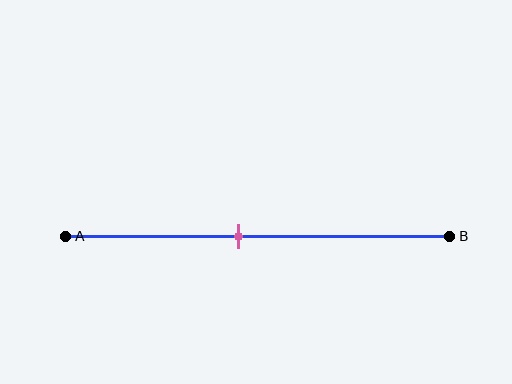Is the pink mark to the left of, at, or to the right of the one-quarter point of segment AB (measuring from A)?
The pink mark is to the right of the one-quarter point of segment AB.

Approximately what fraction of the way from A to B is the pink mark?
The pink mark is approximately 45% of the way from A to B.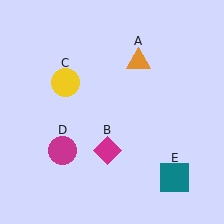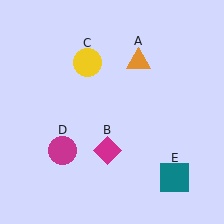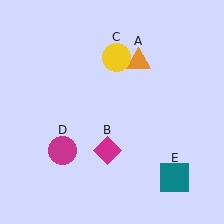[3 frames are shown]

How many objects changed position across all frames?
1 object changed position: yellow circle (object C).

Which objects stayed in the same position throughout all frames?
Orange triangle (object A) and magenta diamond (object B) and magenta circle (object D) and teal square (object E) remained stationary.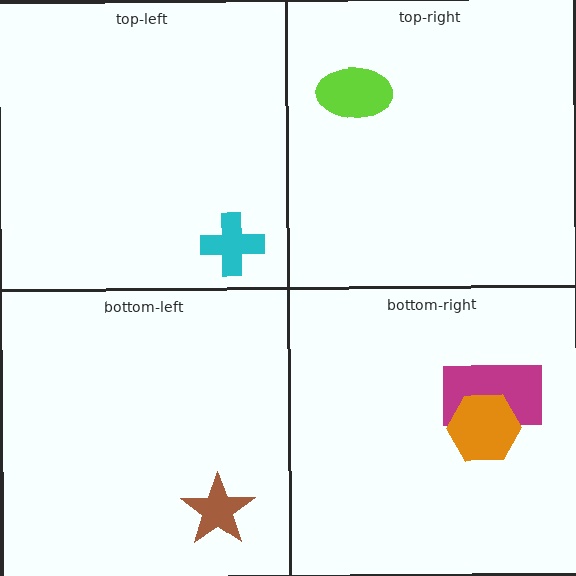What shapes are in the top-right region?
The lime ellipse.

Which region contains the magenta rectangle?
The bottom-right region.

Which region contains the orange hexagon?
The bottom-right region.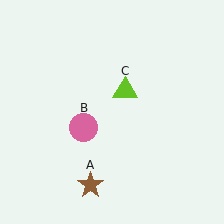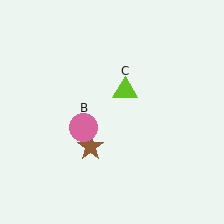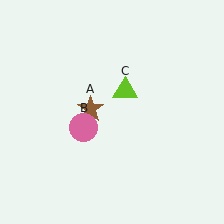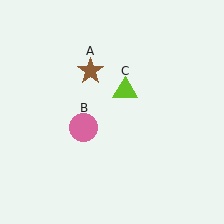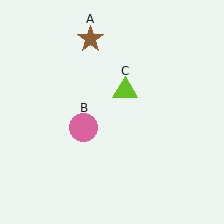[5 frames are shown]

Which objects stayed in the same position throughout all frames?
Pink circle (object B) and lime triangle (object C) remained stationary.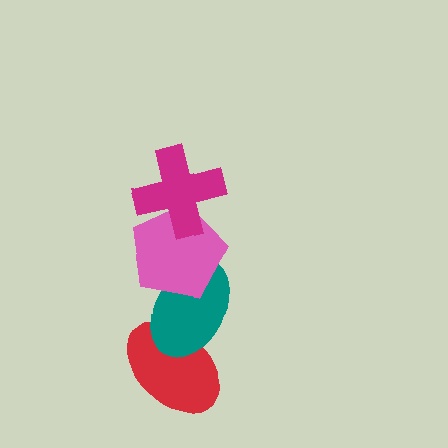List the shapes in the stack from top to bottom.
From top to bottom: the magenta cross, the pink pentagon, the teal ellipse, the red ellipse.